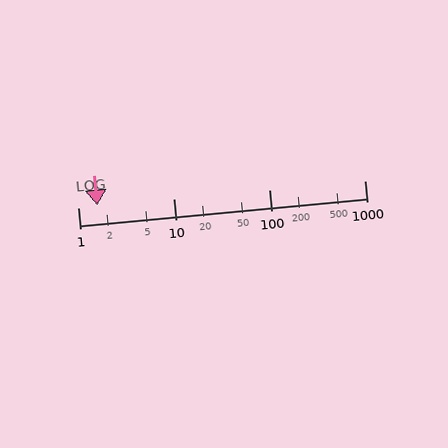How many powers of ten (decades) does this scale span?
The scale spans 3 decades, from 1 to 1000.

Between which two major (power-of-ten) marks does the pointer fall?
The pointer is between 1 and 10.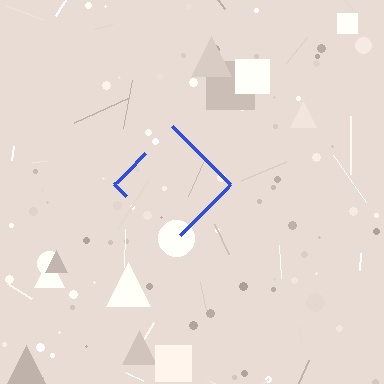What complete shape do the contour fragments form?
The contour fragments form a diamond.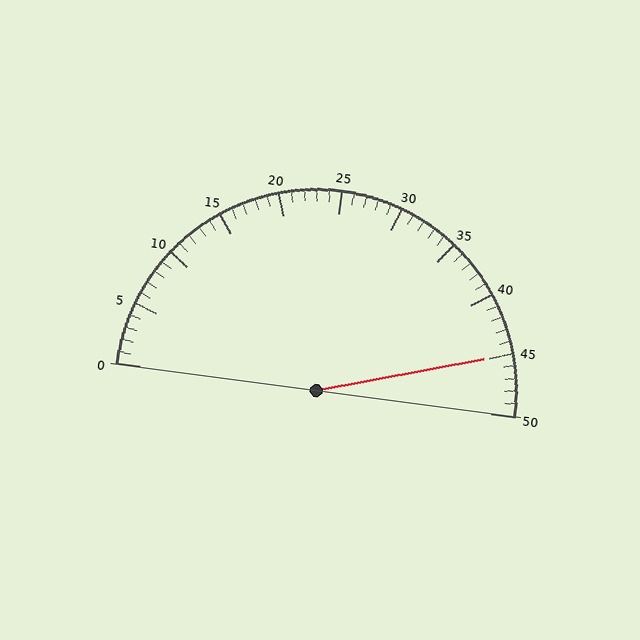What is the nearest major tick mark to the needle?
The nearest major tick mark is 45.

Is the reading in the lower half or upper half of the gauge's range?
The reading is in the upper half of the range (0 to 50).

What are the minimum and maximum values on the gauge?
The gauge ranges from 0 to 50.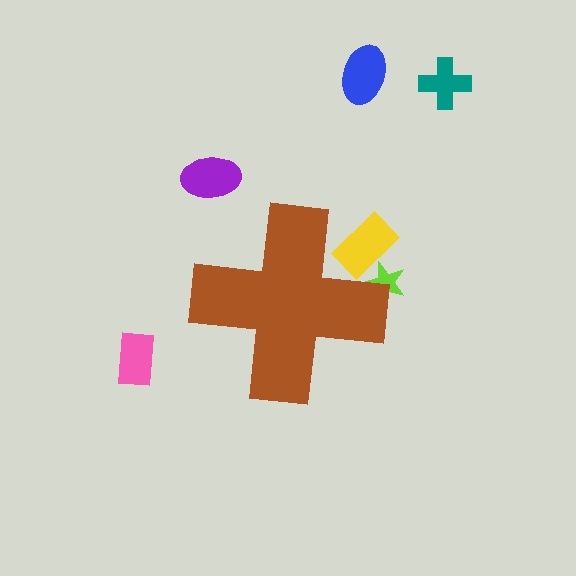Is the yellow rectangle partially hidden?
Yes, the yellow rectangle is partially hidden behind the brown cross.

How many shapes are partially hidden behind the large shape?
2 shapes are partially hidden.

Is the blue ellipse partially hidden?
No, the blue ellipse is fully visible.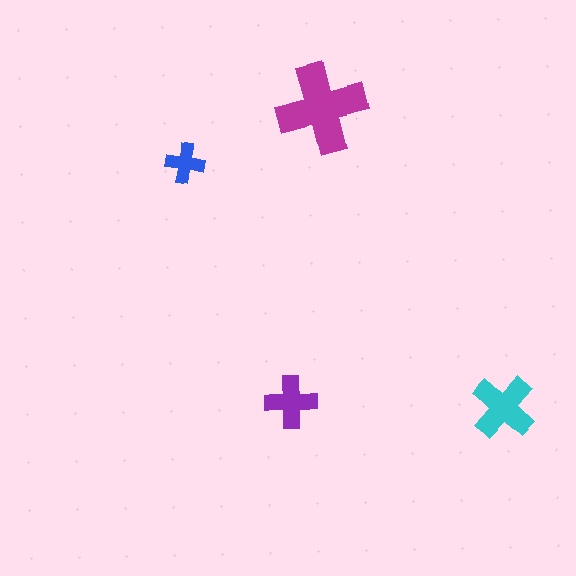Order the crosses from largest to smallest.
the magenta one, the cyan one, the purple one, the blue one.